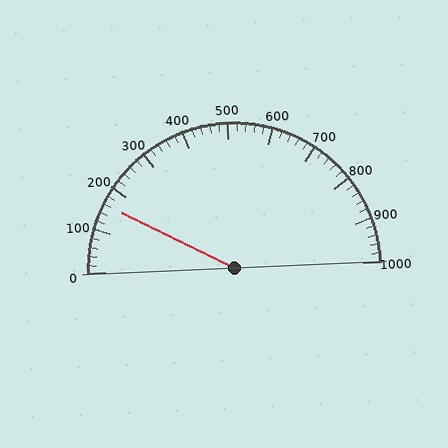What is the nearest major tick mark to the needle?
The nearest major tick mark is 200.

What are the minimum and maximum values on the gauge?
The gauge ranges from 0 to 1000.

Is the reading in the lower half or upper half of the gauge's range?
The reading is in the lower half of the range (0 to 1000).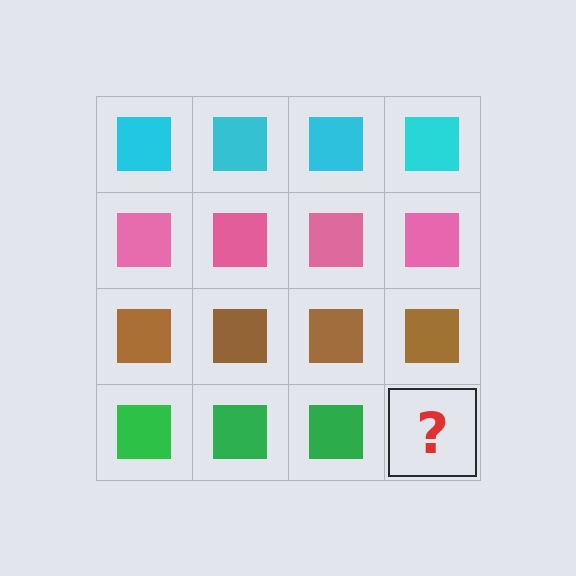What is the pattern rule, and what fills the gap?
The rule is that each row has a consistent color. The gap should be filled with a green square.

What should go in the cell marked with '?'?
The missing cell should contain a green square.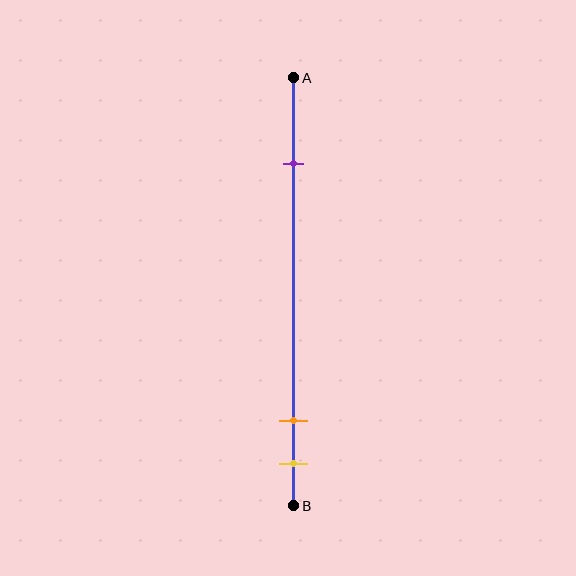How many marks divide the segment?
There are 3 marks dividing the segment.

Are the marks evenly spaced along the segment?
No, the marks are not evenly spaced.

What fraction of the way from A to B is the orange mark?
The orange mark is approximately 80% (0.8) of the way from A to B.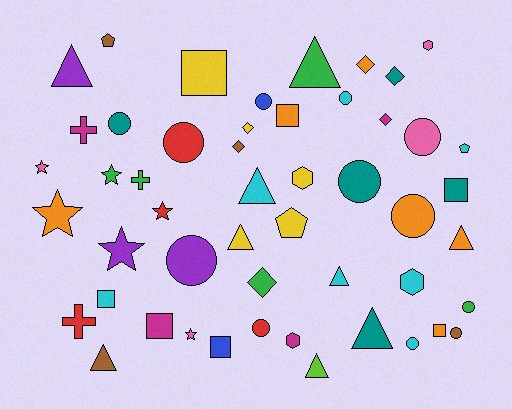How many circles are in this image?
There are 12 circles.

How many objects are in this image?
There are 50 objects.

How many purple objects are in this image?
There are 3 purple objects.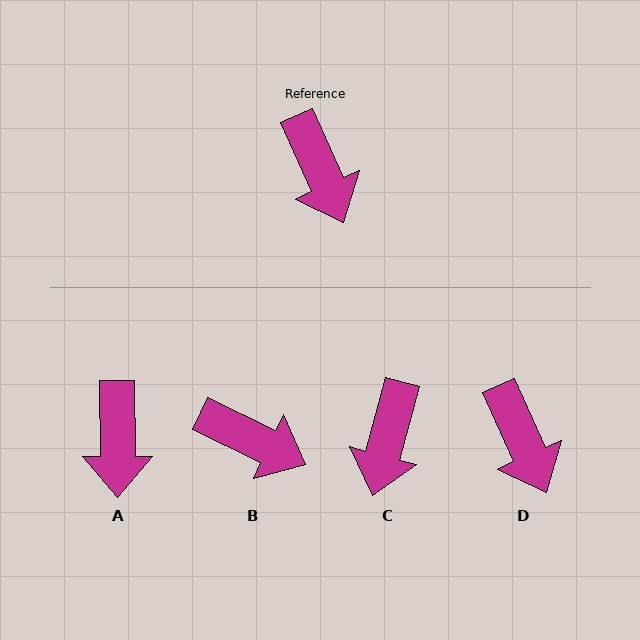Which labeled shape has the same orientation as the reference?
D.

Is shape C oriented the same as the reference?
No, it is off by about 39 degrees.